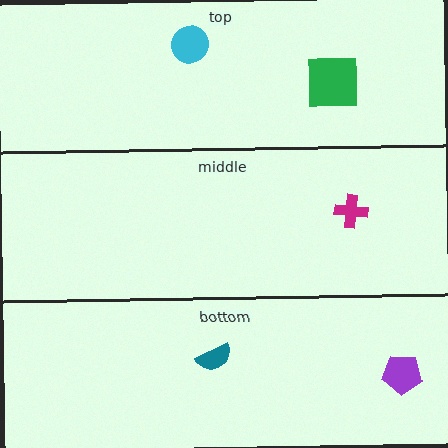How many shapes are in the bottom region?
2.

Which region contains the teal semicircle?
The bottom region.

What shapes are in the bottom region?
The purple pentagon, the teal semicircle.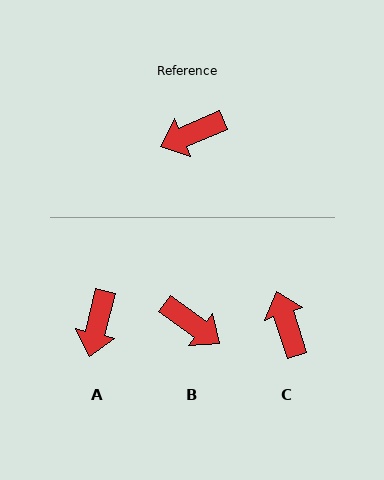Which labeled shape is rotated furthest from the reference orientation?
B, about 120 degrees away.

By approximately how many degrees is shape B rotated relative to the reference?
Approximately 120 degrees counter-clockwise.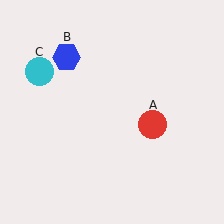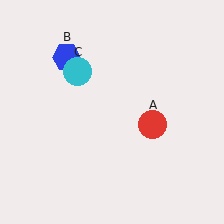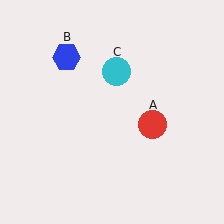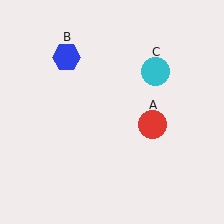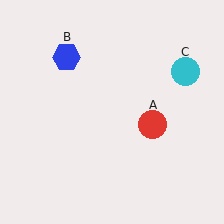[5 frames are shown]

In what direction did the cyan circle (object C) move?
The cyan circle (object C) moved right.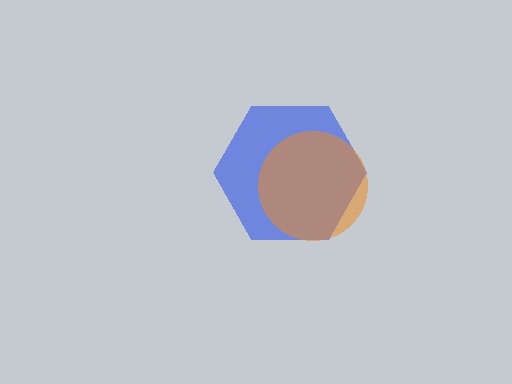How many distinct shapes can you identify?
There are 2 distinct shapes: a blue hexagon, an orange circle.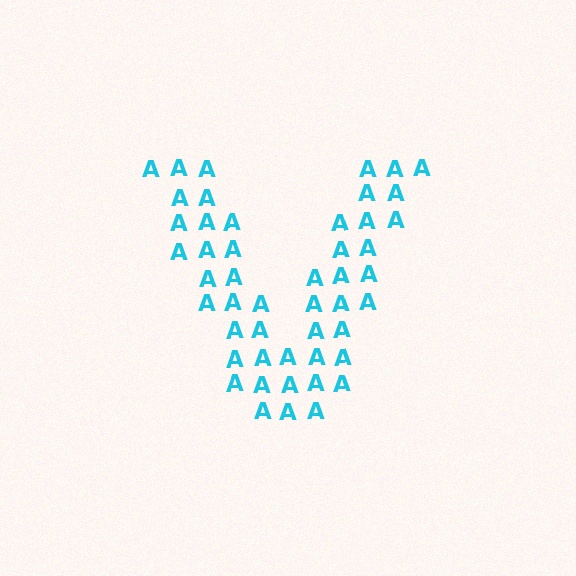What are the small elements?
The small elements are letter A's.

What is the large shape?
The large shape is the letter V.